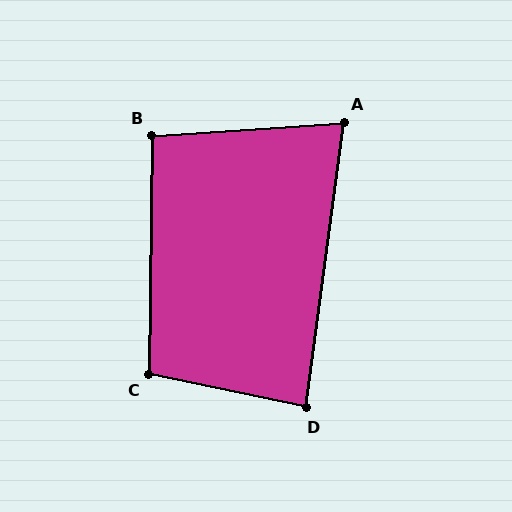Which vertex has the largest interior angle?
C, at approximately 101 degrees.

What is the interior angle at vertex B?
Approximately 94 degrees (approximately right).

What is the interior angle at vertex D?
Approximately 86 degrees (approximately right).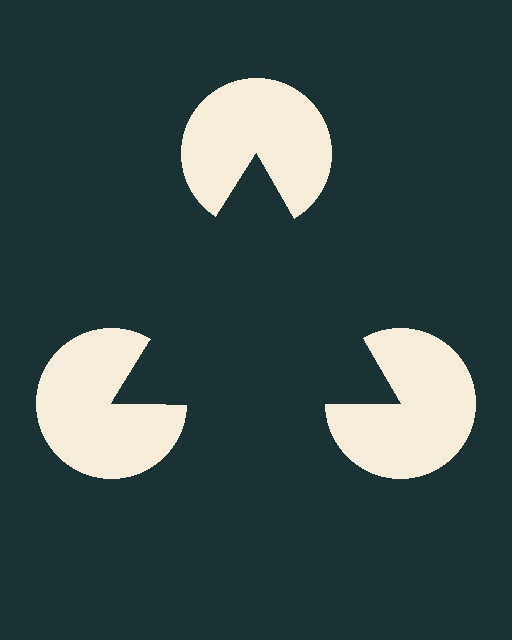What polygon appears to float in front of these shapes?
An illusory triangle — its edges are inferred from the aligned wedge cuts in the pac-man discs, not physically drawn.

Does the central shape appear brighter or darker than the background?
It typically appears slightly darker than the background, even though no actual brightness change is drawn.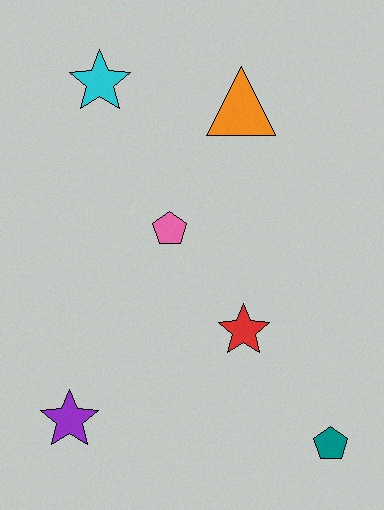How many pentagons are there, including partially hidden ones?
There are 2 pentagons.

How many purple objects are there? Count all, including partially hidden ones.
There is 1 purple object.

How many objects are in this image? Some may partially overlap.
There are 6 objects.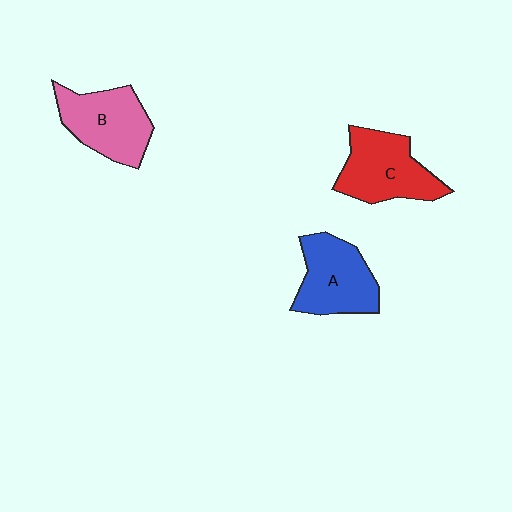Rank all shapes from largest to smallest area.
From largest to smallest: C (red), B (pink), A (blue).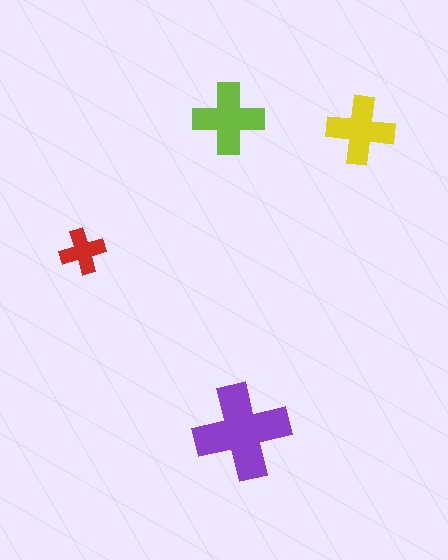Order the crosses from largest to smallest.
the purple one, the lime one, the yellow one, the red one.